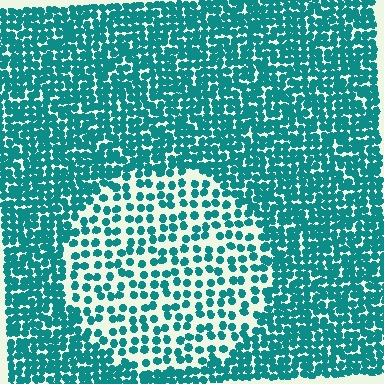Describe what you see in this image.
The image contains small teal elements arranged at two different densities. A circle-shaped region is visible where the elements are less densely packed than the surrounding area.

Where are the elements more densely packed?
The elements are more densely packed outside the circle boundary.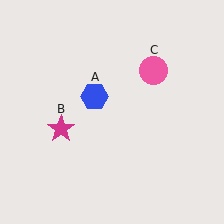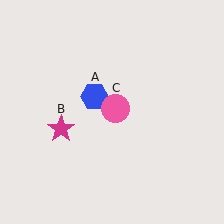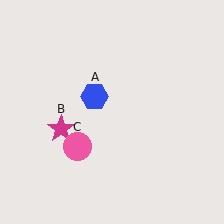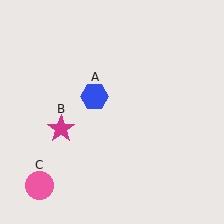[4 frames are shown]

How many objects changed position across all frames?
1 object changed position: pink circle (object C).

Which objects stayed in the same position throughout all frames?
Blue hexagon (object A) and magenta star (object B) remained stationary.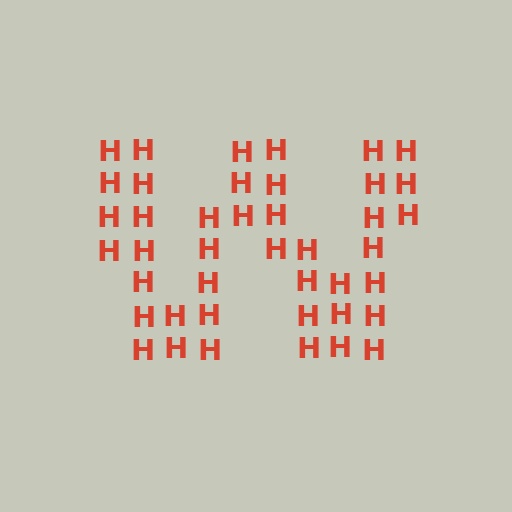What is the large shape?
The large shape is the letter W.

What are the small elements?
The small elements are letter H's.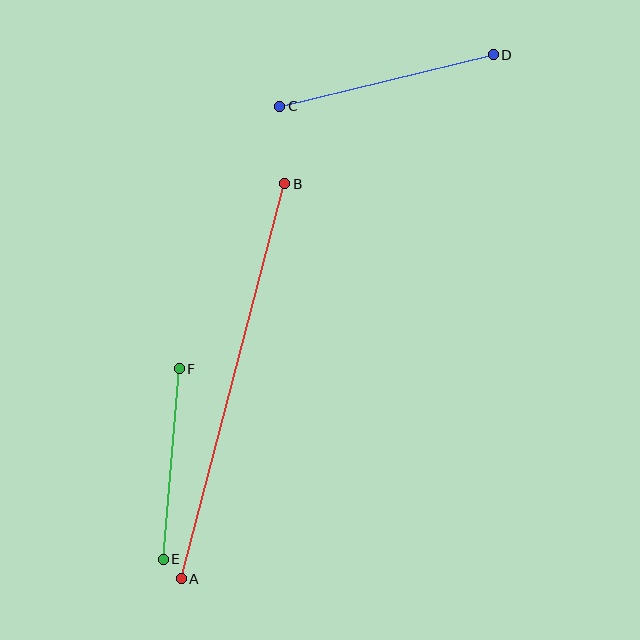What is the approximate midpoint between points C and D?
The midpoint is at approximately (386, 81) pixels.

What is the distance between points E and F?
The distance is approximately 191 pixels.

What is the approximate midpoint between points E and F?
The midpoint is at approximately (171, 464) pixels.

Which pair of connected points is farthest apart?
Points A and B are farthest apart.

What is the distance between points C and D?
The distance is approximately 220 pixels.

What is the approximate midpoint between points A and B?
The midpoint is at approximately (233, 381) pixels.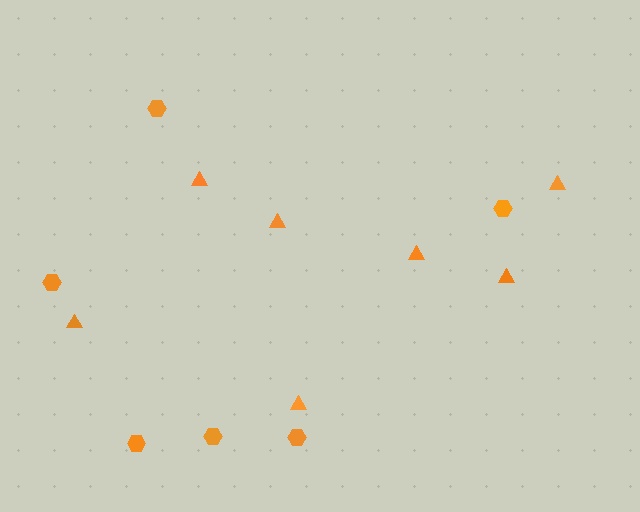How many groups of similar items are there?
There are 2 groups: one group of hexagons (6) and one group of triangles (7).